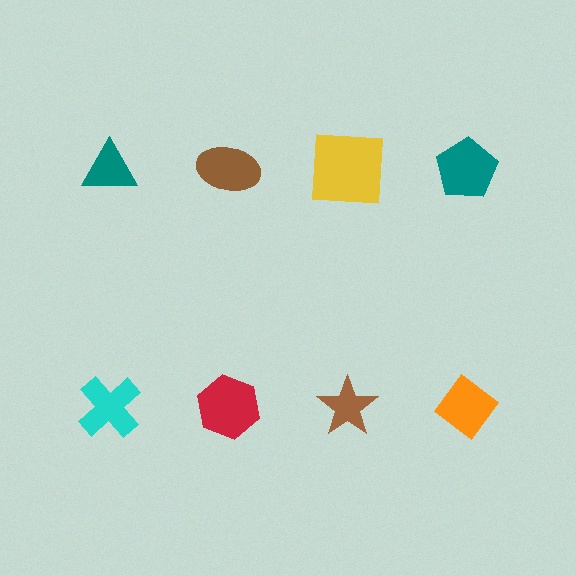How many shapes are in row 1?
4 shapes.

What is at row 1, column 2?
A brown ellipse.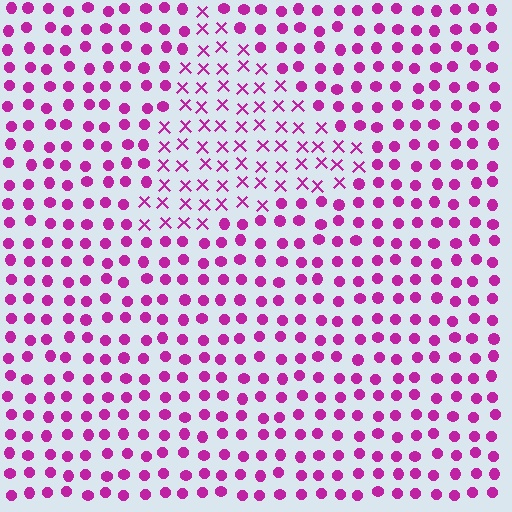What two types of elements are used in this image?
The image uses X marks inside the triangle region and circles outside it.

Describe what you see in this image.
The image is filled with small magenta elements arranged in a uniform grid. A triangle-shaped region contains X marks, while the surrounding area contains circles. The boundary is defined purely by the change in element shape.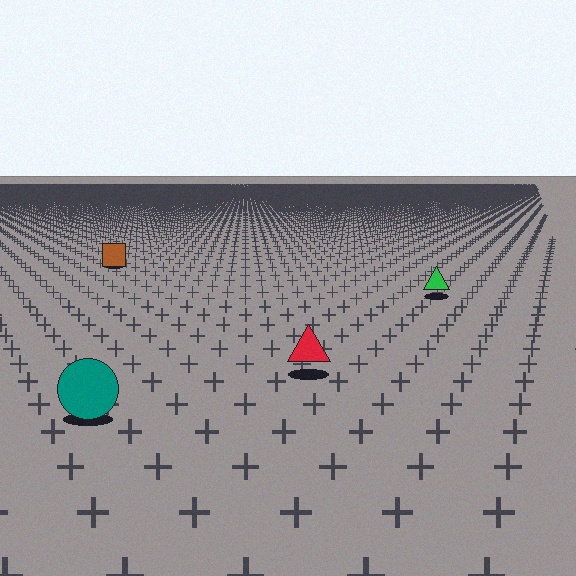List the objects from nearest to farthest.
From nearest to farthest: the teal circle, the red triangle, the green triangle, the brown square.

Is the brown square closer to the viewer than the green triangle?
No. The green triangle is closer — you can tell from the texture gradient: the ground texture is coarser near it.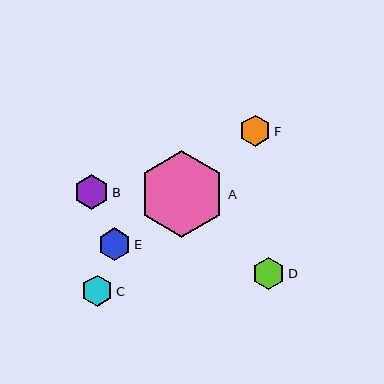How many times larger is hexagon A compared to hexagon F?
Hexagon A is approximately 2.8 times the size of hexagon F.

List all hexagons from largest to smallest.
From largest to smallest: A, B, E, D, F, C.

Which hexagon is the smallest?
Hexagon C is the smallest with a size of approximately 31 pixels.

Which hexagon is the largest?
Hexagon A is the largest with a size of approximately 87 pixels.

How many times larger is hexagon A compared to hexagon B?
Hexagon A is approximately 2.5 times the size of hexagon B.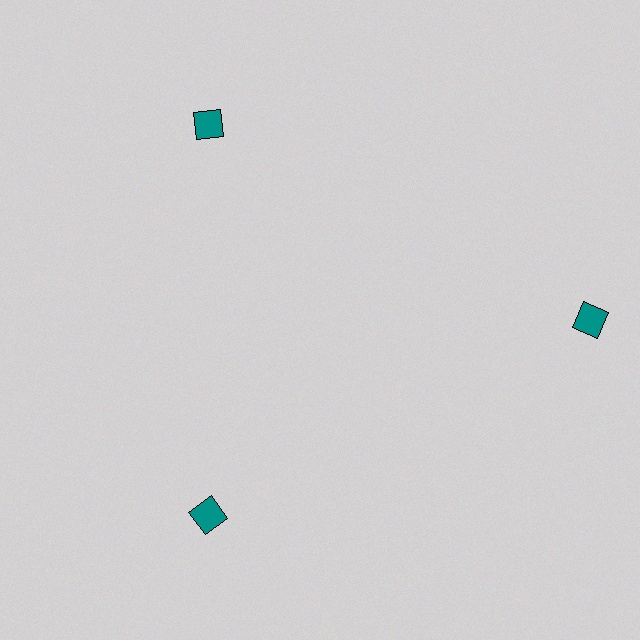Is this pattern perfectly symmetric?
No. The 3 teal diamonds are arranged in a ring, but one element near the 3 o'clock position is pushed outward from the center, breaking the 3-fold rotational symmetry.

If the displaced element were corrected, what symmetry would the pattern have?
It would have 3-fold rotational symmetry — the pattern would map onto itself every 120 degrees.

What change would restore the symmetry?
The symmetry would be restored by moving it inward, back onto the ring so that all 3 diamonds sit at equal angles and equal distance from the center.